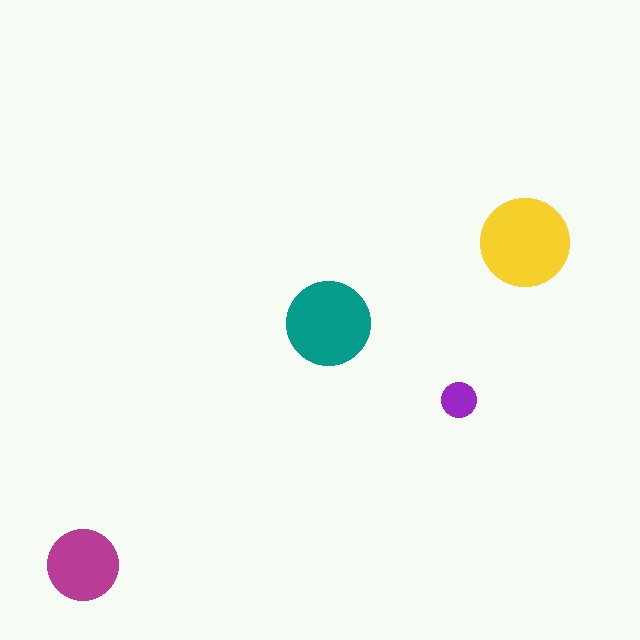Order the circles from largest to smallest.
the yellow one, the teal one, the magenta one, the purple one.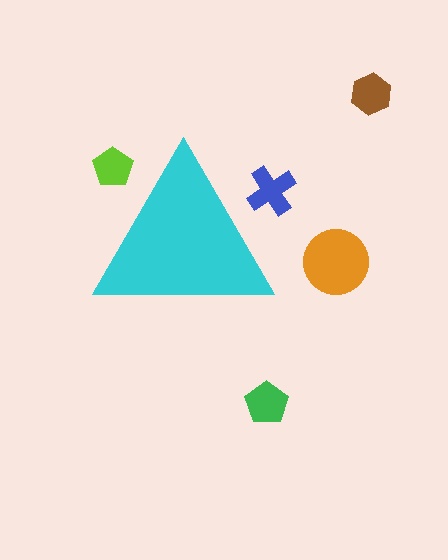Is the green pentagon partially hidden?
No, the green pentagon is fully visible.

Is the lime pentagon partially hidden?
Yes, the lime pentagon is partially hidden behind the cyan triangle.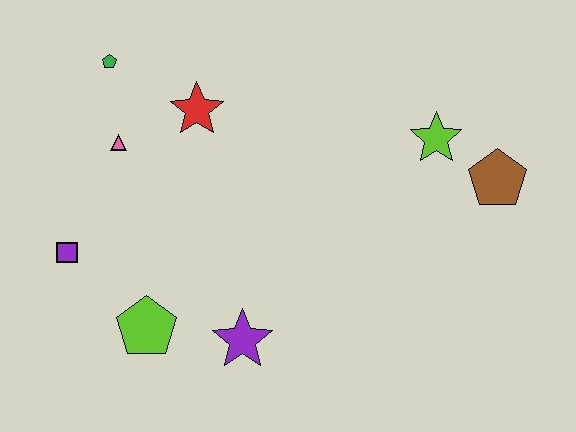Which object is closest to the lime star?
The brown pentagon is closest to the lime star.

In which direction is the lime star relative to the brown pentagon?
The lime star is to the left of the brown pentagon.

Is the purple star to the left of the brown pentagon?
Yes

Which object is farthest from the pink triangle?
The brown pentagon is farthest from the pink triangle.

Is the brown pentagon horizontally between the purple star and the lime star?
No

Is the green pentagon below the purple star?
No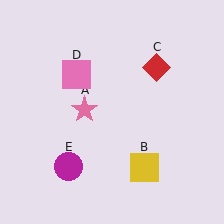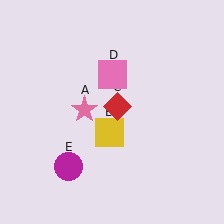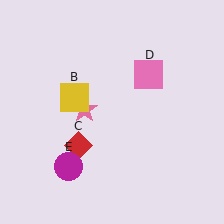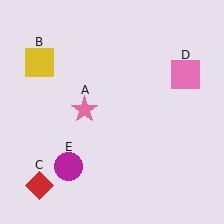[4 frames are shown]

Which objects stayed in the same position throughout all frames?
Pink star (object A) and magenta circle (object E) remained stationary.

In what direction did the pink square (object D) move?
The pink square (object D) moved right.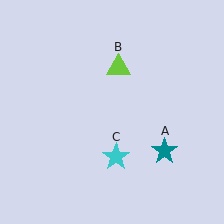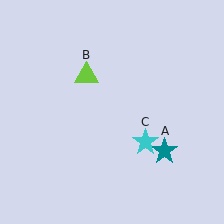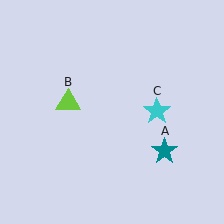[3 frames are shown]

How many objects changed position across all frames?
2 objects changed position: lime triangle (object B), cyan star (object C).